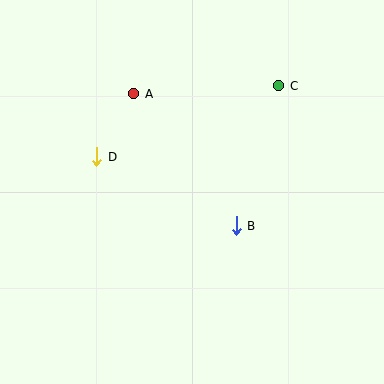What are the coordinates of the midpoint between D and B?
The midpoint between D and B is at (166, 191).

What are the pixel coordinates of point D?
Point D is at (97, 157).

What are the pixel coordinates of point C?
Point C is at (279, 86).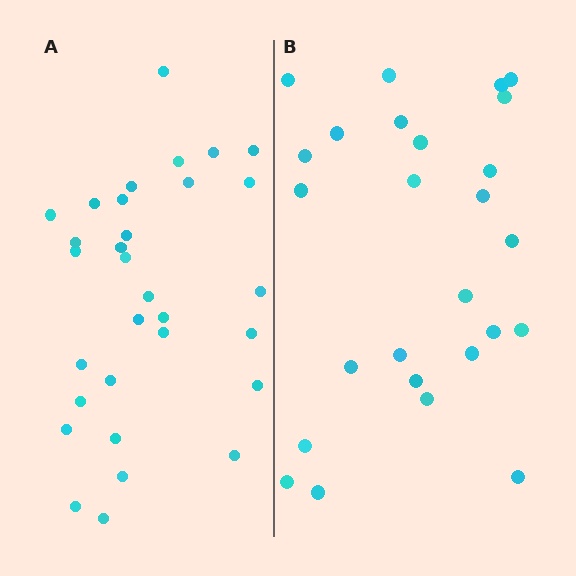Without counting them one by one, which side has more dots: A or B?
Region A (the left region) has more dots.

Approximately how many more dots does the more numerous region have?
Region A has about 5 more dots than region B.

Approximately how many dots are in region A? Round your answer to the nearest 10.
About 30 dots. (The exact count is 31, which rounds to 30.)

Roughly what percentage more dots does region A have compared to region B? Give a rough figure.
About 20% more.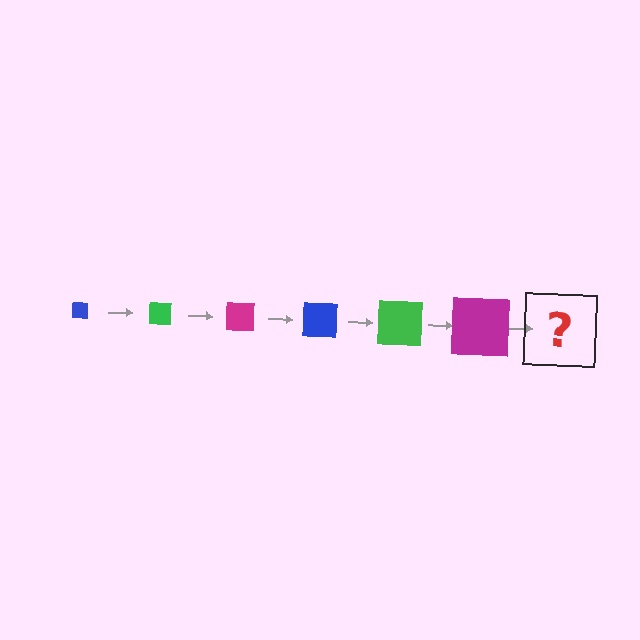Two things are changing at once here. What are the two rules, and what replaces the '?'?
The two rules are that the square grows larger each step and the color cycles through blue, green, and magenta. The '?' should be a blue square, larger than the previous one.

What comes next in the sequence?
The next element should be a blue square, larger than the previous one.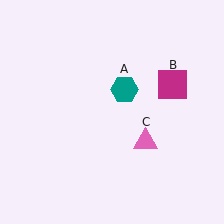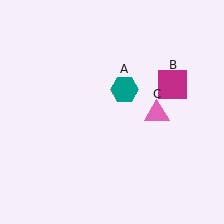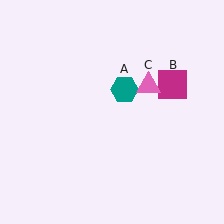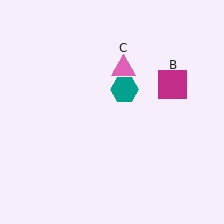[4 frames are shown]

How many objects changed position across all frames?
1 object changed position: pink triangle (object C).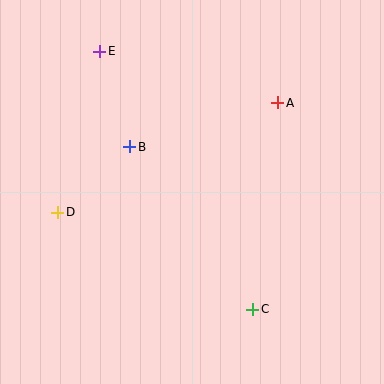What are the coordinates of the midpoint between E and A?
The midpoint between E and A is at (189, 77).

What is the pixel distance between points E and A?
The distance between E and A is 185 pixels.